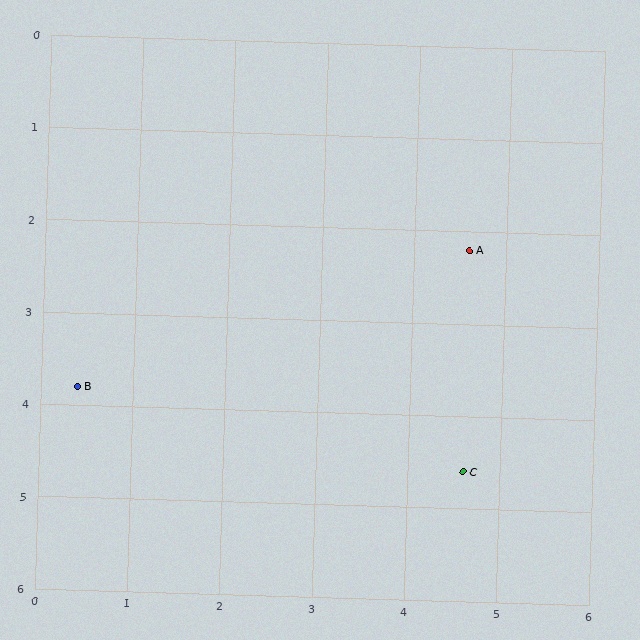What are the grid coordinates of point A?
Point A is at approximately (4.6, 2.2).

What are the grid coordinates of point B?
Point B is at approximately (0.4, 3.8).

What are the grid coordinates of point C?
Point C is at approximately (4.6, 4.6).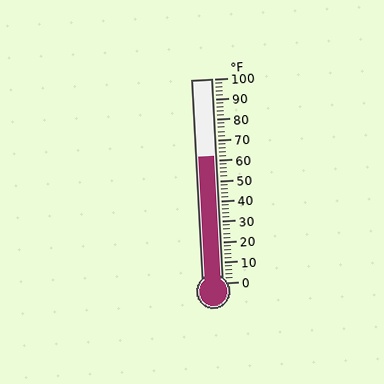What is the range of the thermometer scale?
The thermometer scale ranges from 0°F to 100°F.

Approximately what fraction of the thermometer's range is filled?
The thermometer is filled to approximately 60% of its range.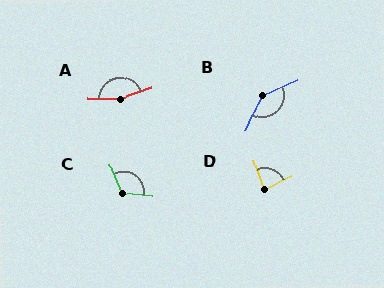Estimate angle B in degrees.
Approximately 141 degrees.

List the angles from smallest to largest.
D (83°), C (118°), B (141°), A (161°).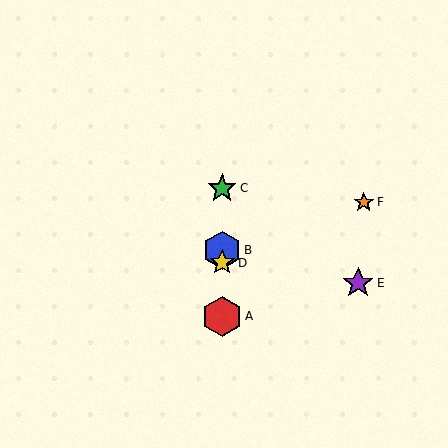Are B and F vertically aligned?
No, B is at x≈222 and F is at x≈364.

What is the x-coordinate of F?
Object F is at x≈364.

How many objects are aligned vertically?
4 objects (A, B, C, D) are aligned vertically.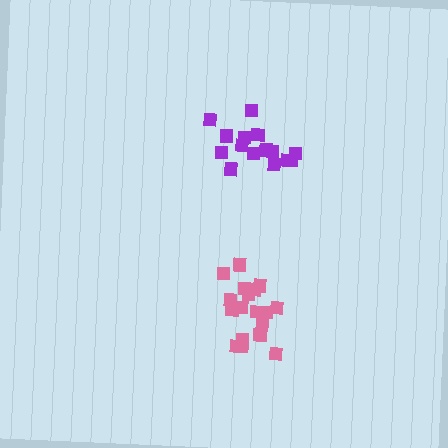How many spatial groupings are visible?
There are 2 spatial groupings.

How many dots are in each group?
Group 1: 15 dots, Group 2: 18 dots (33 total).